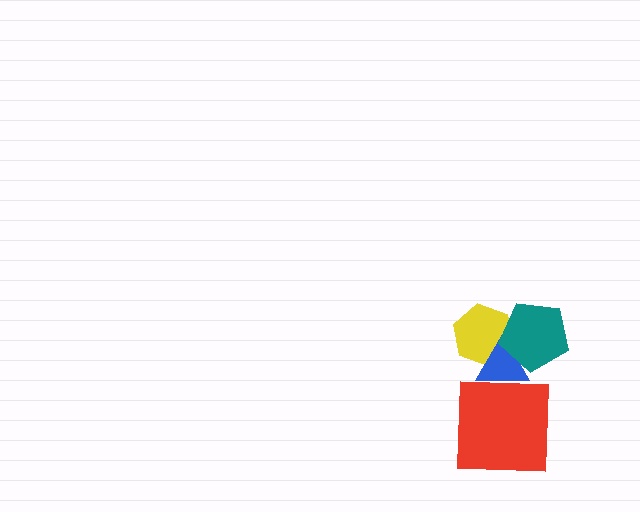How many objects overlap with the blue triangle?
3 objects overlap with the blue triangle.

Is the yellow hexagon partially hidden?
Yes, it is partially covered by another shape.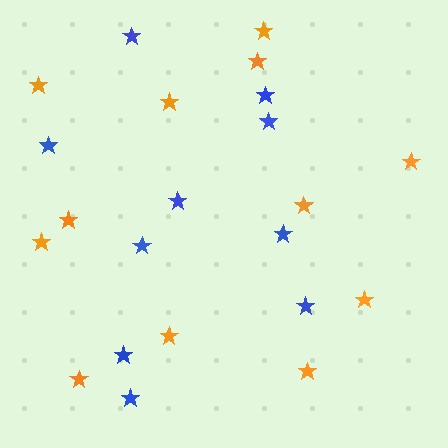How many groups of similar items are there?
There are 2 groups: one group of blue stars (10) and one group of orange stars (12).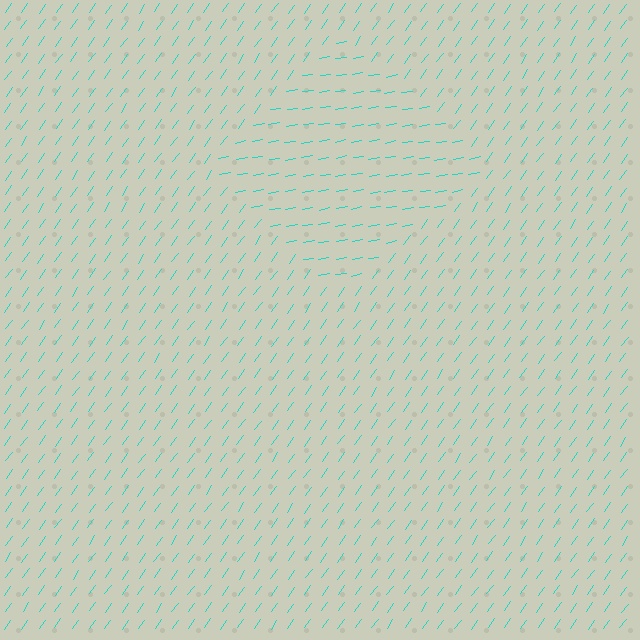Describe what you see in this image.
The image is filled with small cyan line segments. A diamond region in the image has lines oriented differently from the surrounding lines, creating a visible texture boundary.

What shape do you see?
I see a diamond.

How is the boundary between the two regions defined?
The boundary is defined purely by a change in line orientation (approximately 45 degrees difference). All lines are the same color and thickness.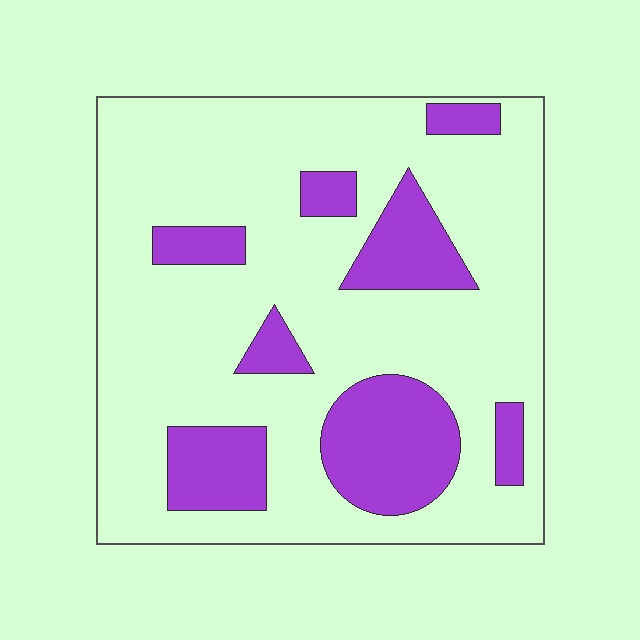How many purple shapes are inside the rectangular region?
8.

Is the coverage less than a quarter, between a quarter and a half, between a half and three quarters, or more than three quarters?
Less than a quarter.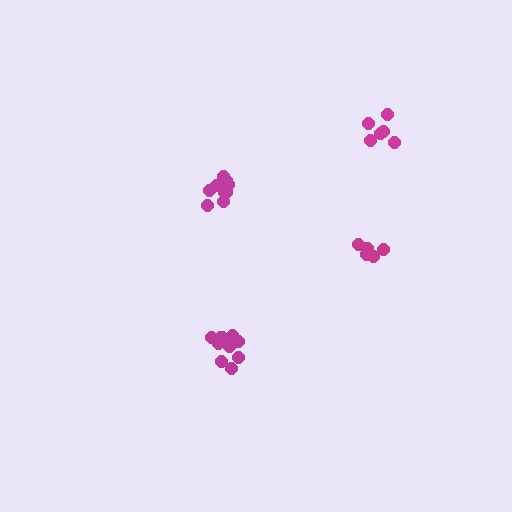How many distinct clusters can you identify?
There are 4 distinct clusters.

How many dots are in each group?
Group 1: 10 dots, Group 2: 5 dots, Group 3: 6 dots, Group 4: 11 dots (32 total).